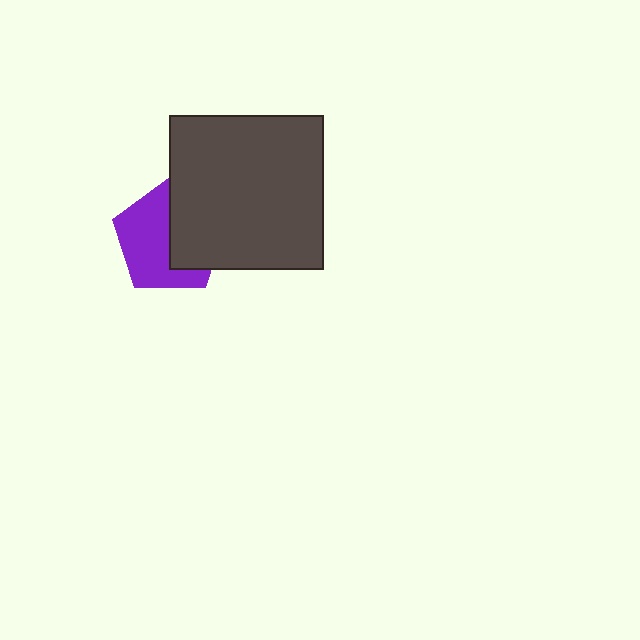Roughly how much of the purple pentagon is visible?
About half of it is visible (roughly 57%).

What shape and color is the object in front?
The object in front is a dark gray square.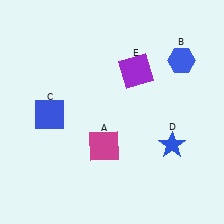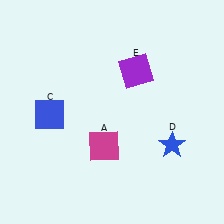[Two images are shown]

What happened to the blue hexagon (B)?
The blue hexagon (B) was removed in Image 2. It was in the top-right area of Image 1.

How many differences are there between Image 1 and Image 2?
There is 1 difference between the two images.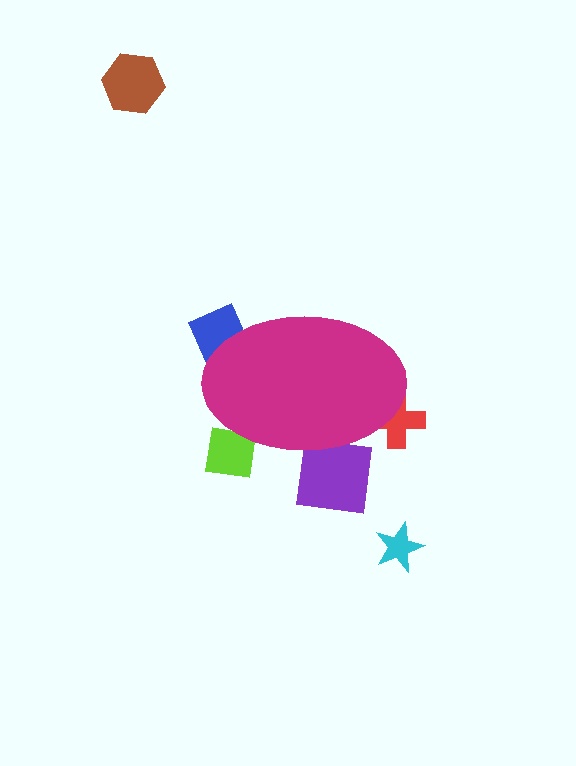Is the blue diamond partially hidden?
Yes, the blue diamond is partially hidden behind the magenta ellipse.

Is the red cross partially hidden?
Yes, the red cross is partially hidden behind the magenta ellipse.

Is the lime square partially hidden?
Yes, the lime square is partially hidden behind the magenta ellipse.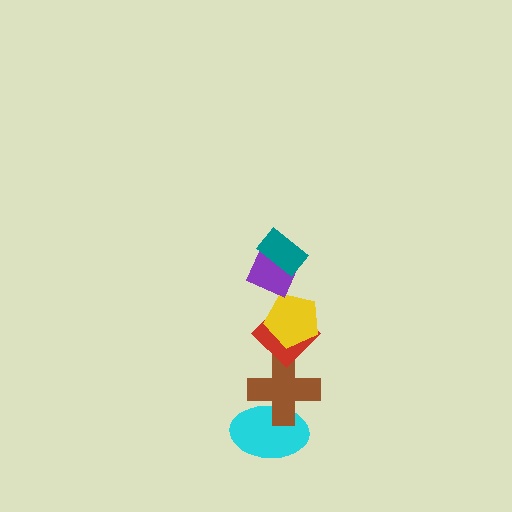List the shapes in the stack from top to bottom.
From top to bottom: the teal rectangle, the purple diamond, the yellow pentagon, the red diamond, the brown cross, the cyan ellipse.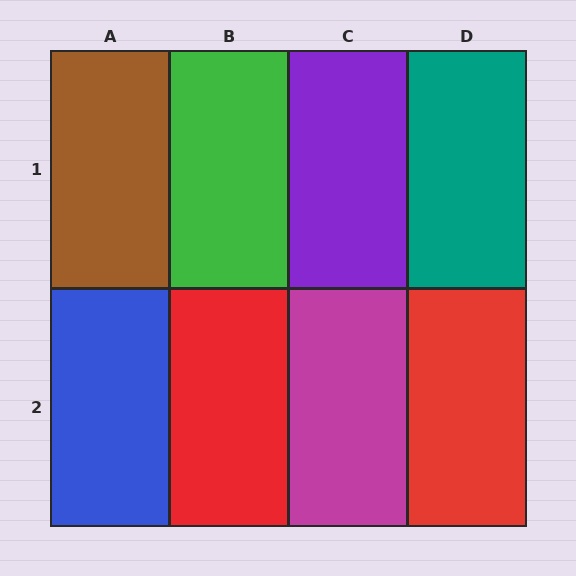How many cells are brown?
1 cell is brown.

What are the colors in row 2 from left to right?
Blue, red, magenta, red.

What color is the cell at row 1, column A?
Brown.